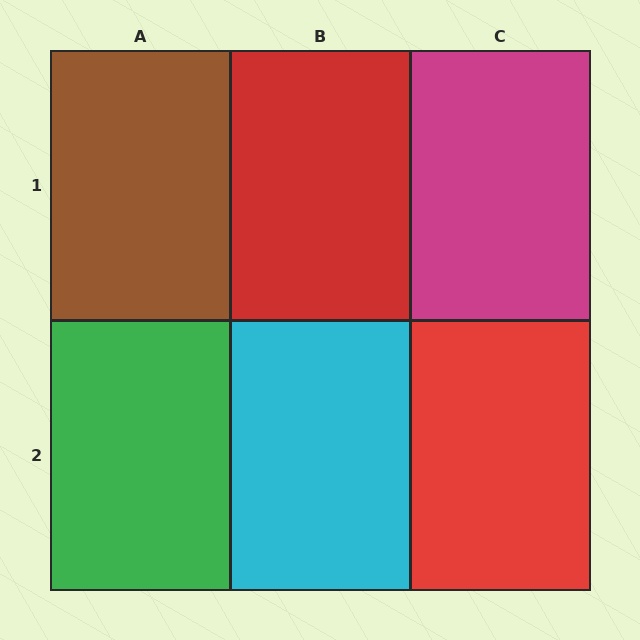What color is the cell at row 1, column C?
Magenta.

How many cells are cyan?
1 cell is cyan.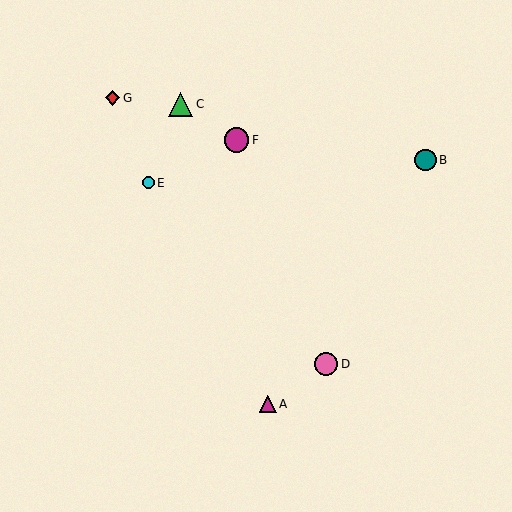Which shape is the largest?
The green triangle (labeled C) is the largest.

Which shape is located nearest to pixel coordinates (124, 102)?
The red diamond (labeled G) at (112, 98) is nearest to that location.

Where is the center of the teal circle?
The center of the teal circle is at (426, 160).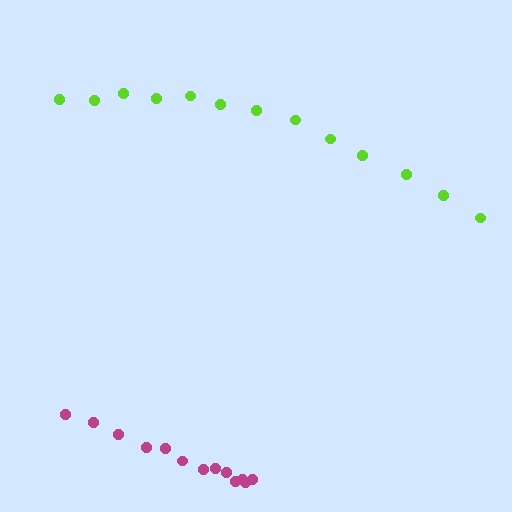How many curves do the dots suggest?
There are 2 distinct paths.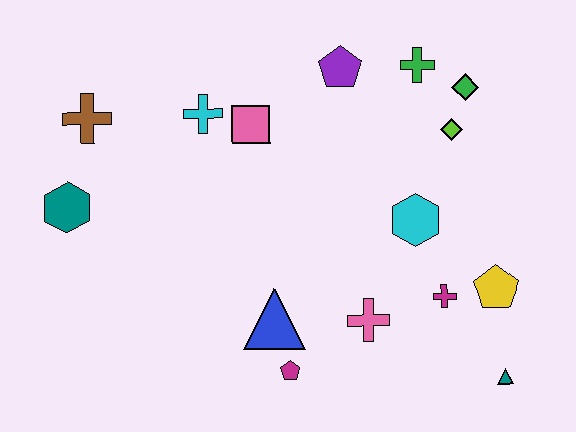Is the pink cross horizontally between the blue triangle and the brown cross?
No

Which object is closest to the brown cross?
The teal hexagon is closest to the brown cross.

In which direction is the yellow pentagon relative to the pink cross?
The yellow pentagon is to the right of the pink cross.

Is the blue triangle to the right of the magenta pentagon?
No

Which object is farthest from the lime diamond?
The teal hexagon is farthest from the lime diamond.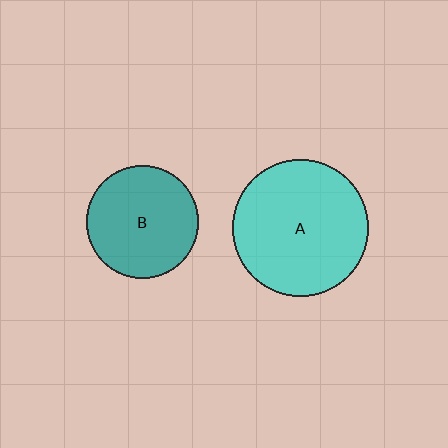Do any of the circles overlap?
No, none of the circles overlap.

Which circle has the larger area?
Circle A (cyan).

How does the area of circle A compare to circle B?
Approximately 1.5 times.